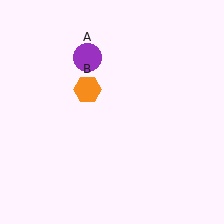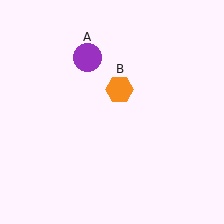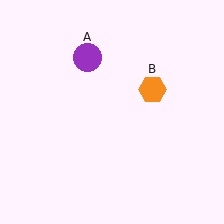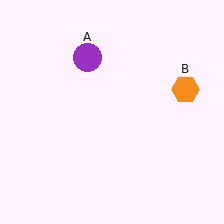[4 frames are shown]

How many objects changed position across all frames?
1 object changed position: orange hexagon (object B).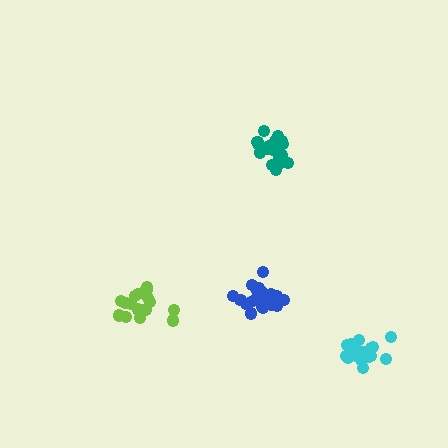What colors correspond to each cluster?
The clusters are colored: lime, cyan, blue, teal.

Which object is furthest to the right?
The cyan cluster is rightmost.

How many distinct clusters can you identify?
There are 4 distinct clusters.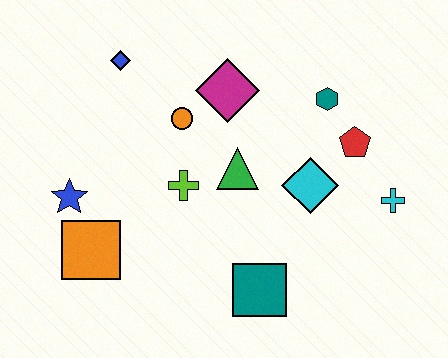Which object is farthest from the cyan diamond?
The blue star is farthest from the cyan diamond.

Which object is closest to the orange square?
The blue star is closest to the orange square.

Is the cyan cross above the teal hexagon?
No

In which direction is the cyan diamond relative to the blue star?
The cyan diamond is to the right of the blue star.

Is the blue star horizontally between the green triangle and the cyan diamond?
No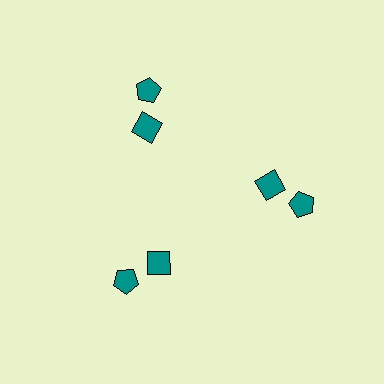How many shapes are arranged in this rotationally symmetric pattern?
There are 6 shapes, arranged in 3 groups of 2.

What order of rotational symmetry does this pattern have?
This pattern has 3-fold rotational symmetry.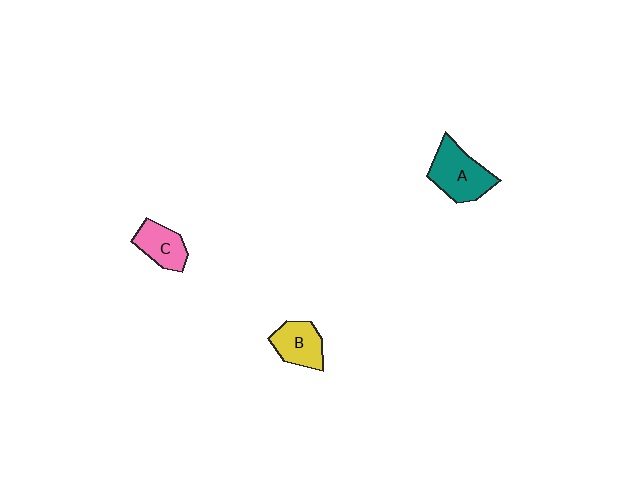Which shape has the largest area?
Shape A (teal).